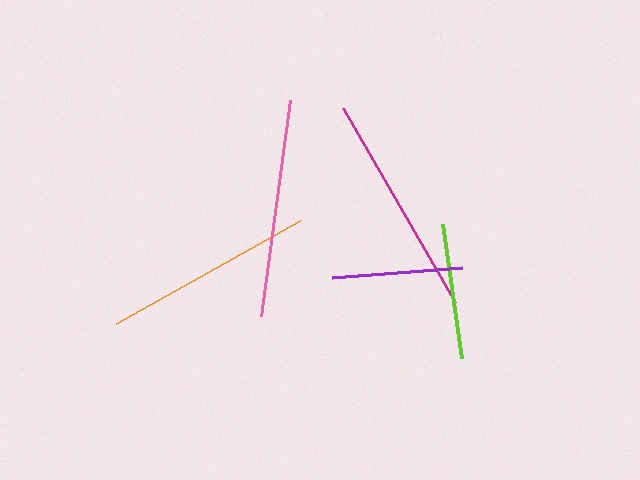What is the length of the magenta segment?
The magenta segment is approximately 224 pixels long.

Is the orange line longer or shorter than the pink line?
The pink line is longer than the orange line.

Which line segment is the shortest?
The purple line is the shortest at approximately 130 pixels.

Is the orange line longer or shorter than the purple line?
The orange line is longer than the purple line.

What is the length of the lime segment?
The lime segment is approximately 136 pixels long.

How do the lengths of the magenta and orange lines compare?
The magenta and orange lines are approximately the same length.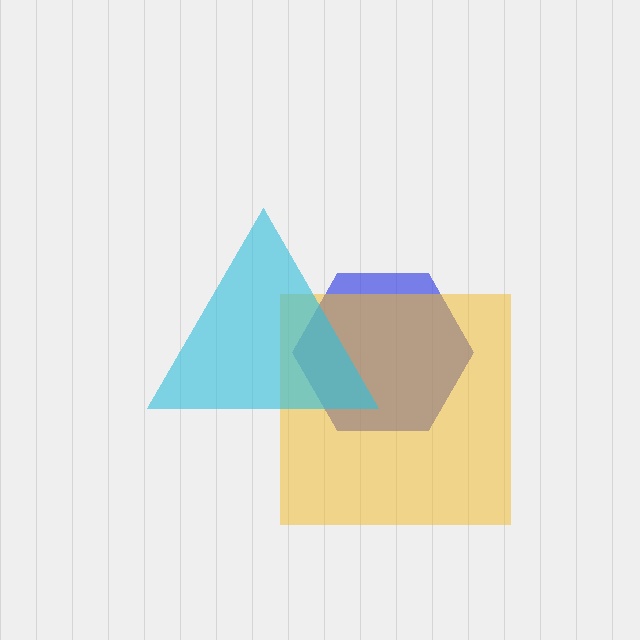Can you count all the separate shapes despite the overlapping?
Yes, there are 3 separate shapes.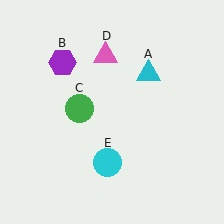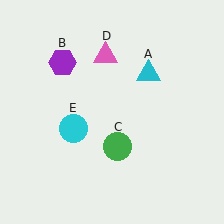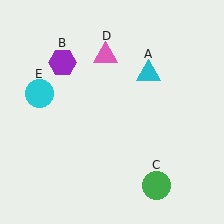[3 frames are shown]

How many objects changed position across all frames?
2 objects changed position: green circle (object C), cyan circle (object E).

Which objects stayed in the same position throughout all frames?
Cyan triangle (object A) and purple hexagon (object B) and pink triangle (object D) remained stationary.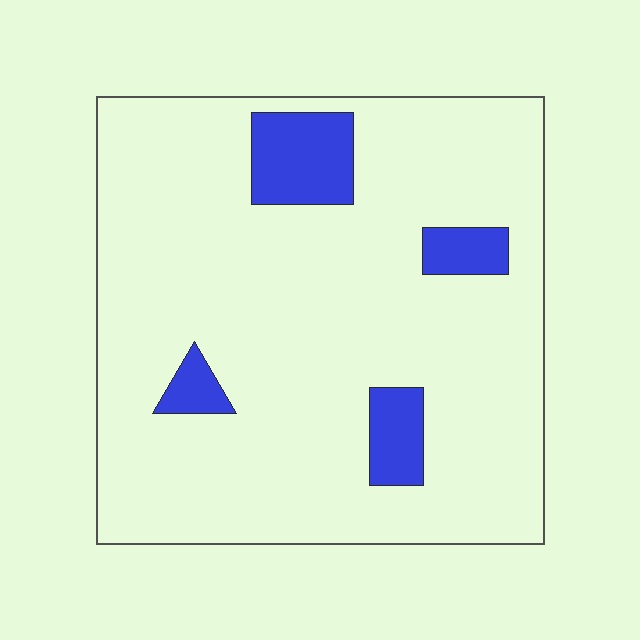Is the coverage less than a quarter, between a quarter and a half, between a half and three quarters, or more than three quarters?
Less than a quarter.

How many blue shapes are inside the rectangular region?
4.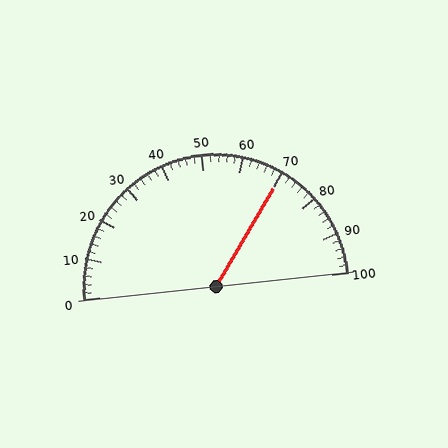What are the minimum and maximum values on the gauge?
The gauge ranges from 0 to 100.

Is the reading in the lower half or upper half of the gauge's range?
The reading is in the upper half of the range (0 to 100).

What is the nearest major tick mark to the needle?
The nearest major tick mark is 70.